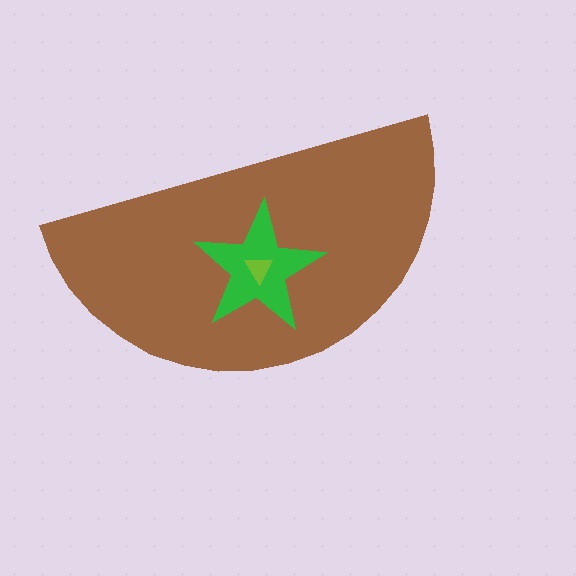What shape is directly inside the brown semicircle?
The green star.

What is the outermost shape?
The brown semicircle.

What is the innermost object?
The lime triangle.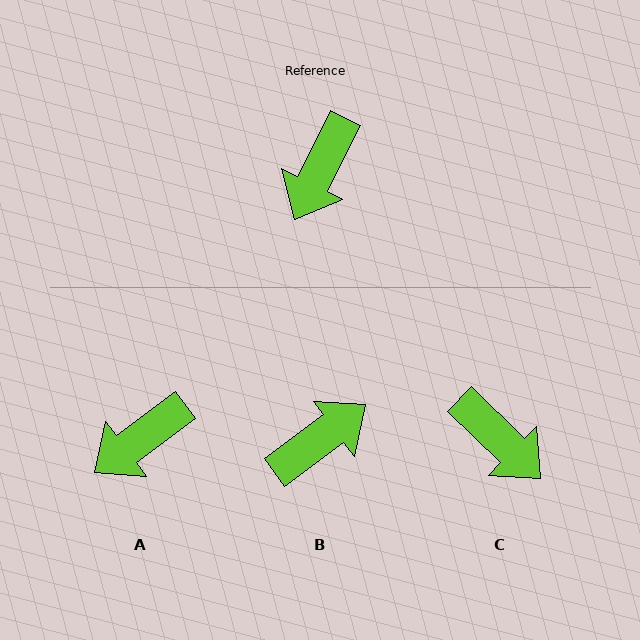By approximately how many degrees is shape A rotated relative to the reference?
Approximately 27 degrees clockwise.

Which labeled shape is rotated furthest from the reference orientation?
B, about 153 degrees away.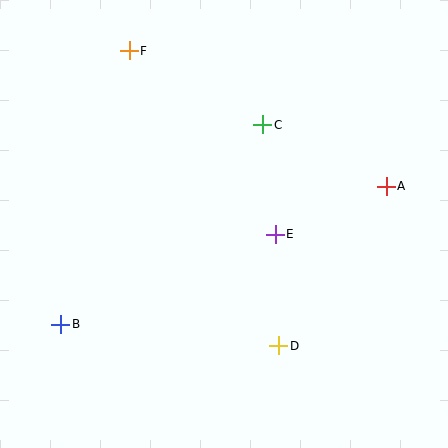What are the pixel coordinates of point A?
Point A is at (386, 186).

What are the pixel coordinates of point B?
Point B is at (61, 324).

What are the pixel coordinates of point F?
Point F is at (129, 51).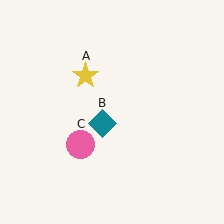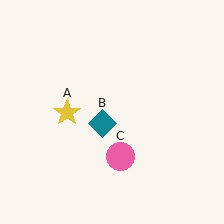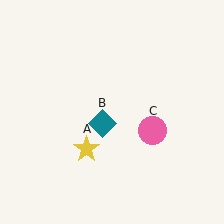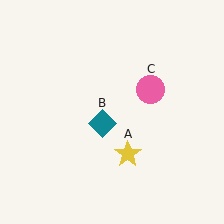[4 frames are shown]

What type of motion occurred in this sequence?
The yellow star (object A), pink circle (object C) rotated counterclockwise around the center of the scene.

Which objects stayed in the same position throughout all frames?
Teal diamond (object B) remained stationary.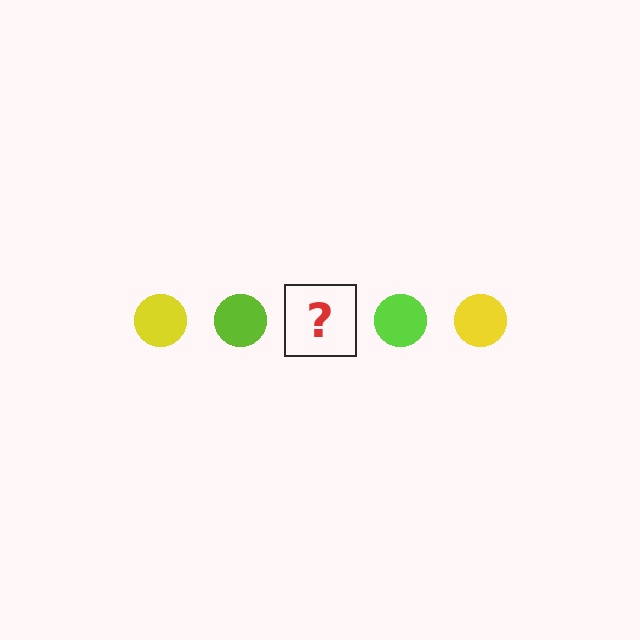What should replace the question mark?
The question mark should be replaced with a yellow circle.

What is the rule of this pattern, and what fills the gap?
The rule is that the pattern cycles through yellow, lime circles. The gap should be filled with a yellow circle.